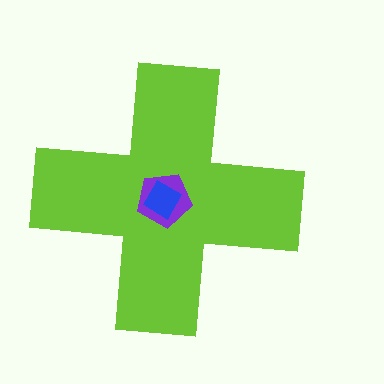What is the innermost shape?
The blue diamond.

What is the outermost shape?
The lime cross.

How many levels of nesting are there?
3.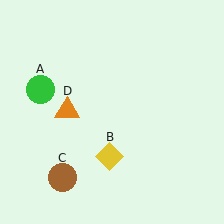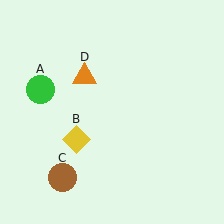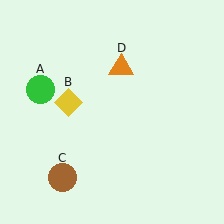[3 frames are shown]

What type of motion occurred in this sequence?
The yellow diamond (object B), orange triangle (object D) rotated clockwise around the center of the scene.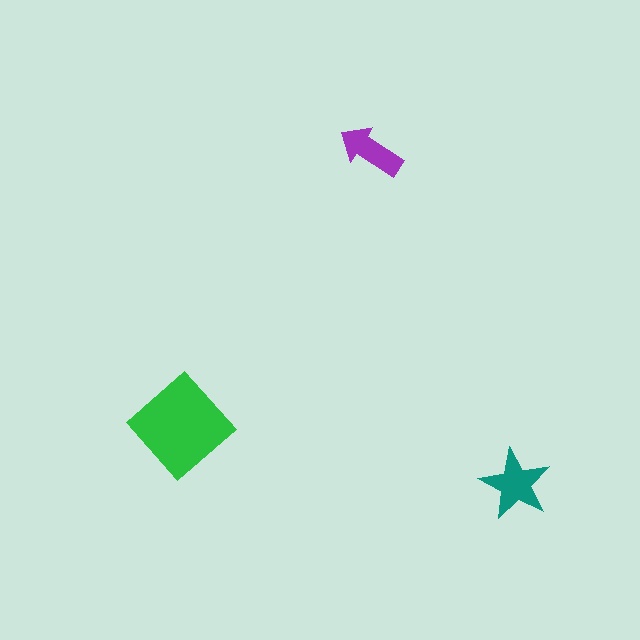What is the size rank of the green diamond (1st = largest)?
1st.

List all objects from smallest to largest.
The purple arrow, the teal star, the green diamond.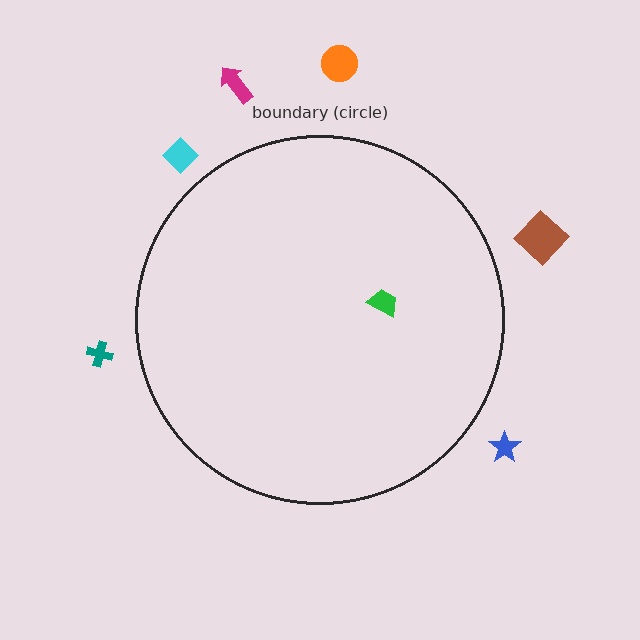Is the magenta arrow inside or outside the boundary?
Outside.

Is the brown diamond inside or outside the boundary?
Outside.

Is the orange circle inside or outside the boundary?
Outside.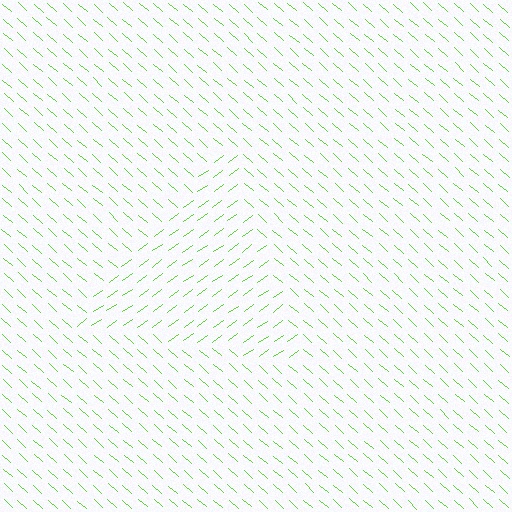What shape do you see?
I see a triangle.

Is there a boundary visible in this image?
Yes, there is a texture boundary formed by a change in line orientation.